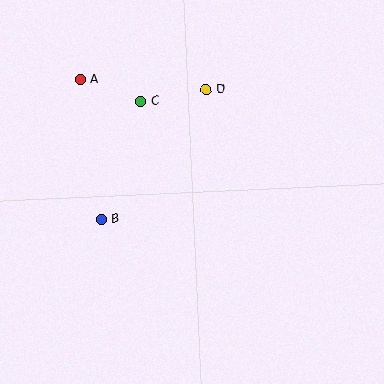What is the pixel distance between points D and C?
The distance between D and C is 66 pixels.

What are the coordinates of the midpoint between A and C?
The midpoint between A and C is at (110, 91).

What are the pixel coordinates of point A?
Point A is at (80, 79).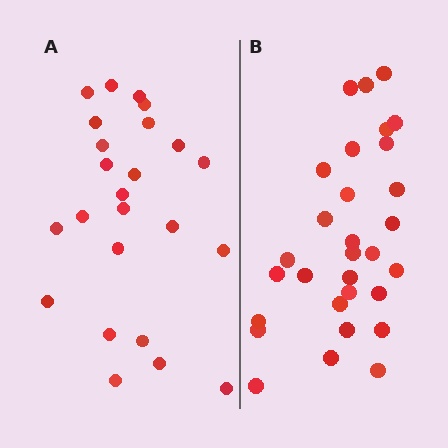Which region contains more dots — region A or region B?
Region B (the right region) has more dots.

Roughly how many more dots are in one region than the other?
Region B has about 6 more dots than region A.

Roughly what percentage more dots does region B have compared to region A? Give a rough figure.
About 25% more.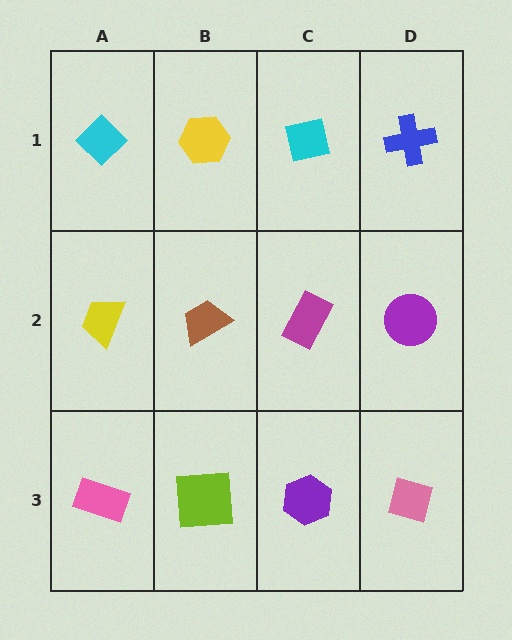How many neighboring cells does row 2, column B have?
4.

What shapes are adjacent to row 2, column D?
A blue cross (row 1, column D), a pink square (row 3, column D), a magenta rectangle (row 2, column C).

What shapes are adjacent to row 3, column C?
A magenta rectangle (row 2, column C), a lime square (row 3, column B), a pink square (row 3, column D).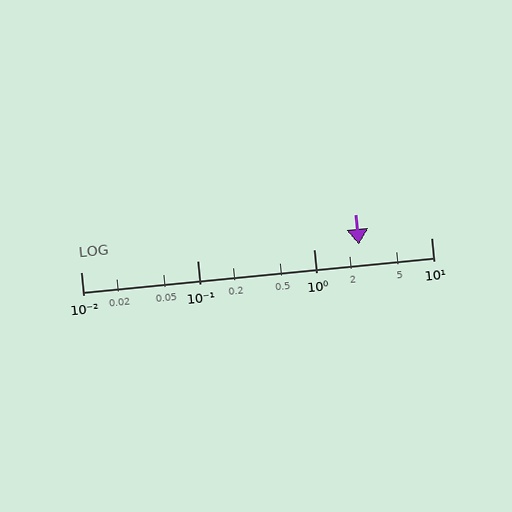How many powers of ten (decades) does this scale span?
The scale spans 3 decades, from 0.01 to 10.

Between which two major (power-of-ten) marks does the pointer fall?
The pointer is between 1 and 10.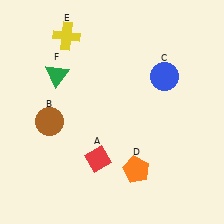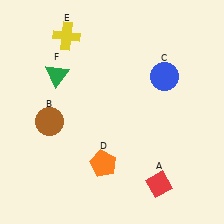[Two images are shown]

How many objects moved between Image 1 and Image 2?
2 objects moved between the two images.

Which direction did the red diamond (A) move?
The red diamond (A) moved right.